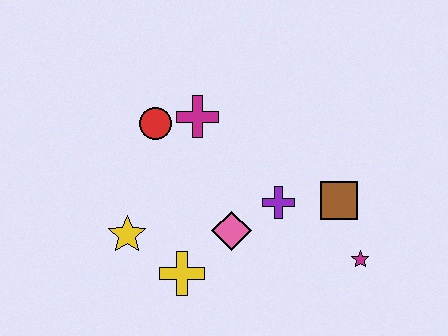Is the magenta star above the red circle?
No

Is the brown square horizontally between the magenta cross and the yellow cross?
No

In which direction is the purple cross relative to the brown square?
The purple cross is to the left of the brown square.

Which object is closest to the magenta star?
The brown square is closest to the magenta star.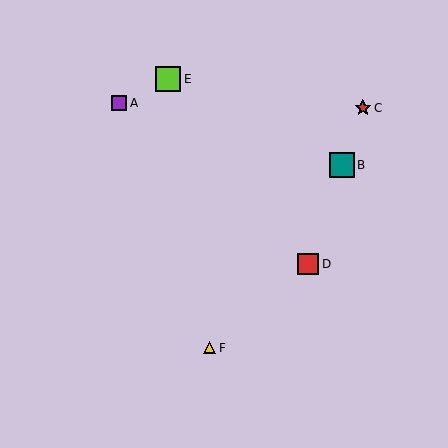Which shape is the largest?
The teal square (labeled B) is the largest.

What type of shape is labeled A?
Shape A is a purple square.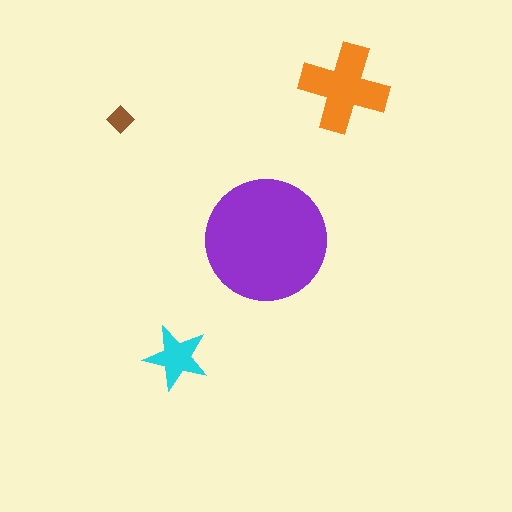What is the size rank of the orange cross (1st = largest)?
2nd.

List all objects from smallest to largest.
The brown diamond, the cyan star, the orange cross, the purple circle.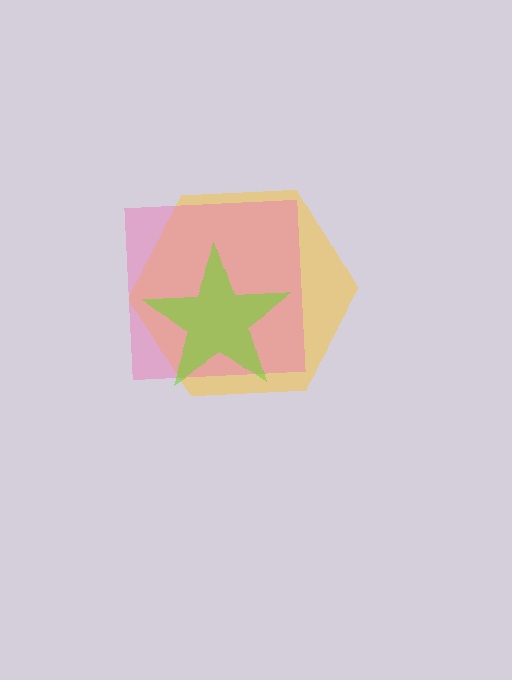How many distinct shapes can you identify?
There are 3 distinct shapes: a yellow hexagon, a pink square, a lime star.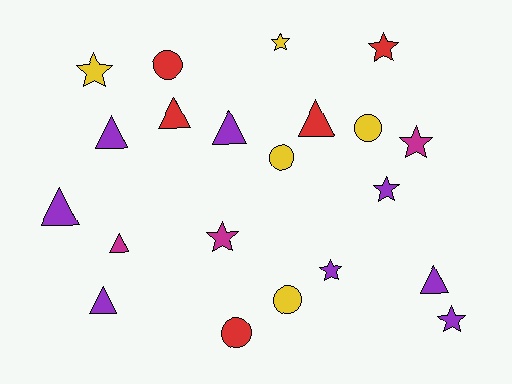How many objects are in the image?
There are 21 objects.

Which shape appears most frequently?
Triangle, with 8 objects.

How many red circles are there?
There are 2 red circles.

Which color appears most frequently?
Purple, with 8 objects.